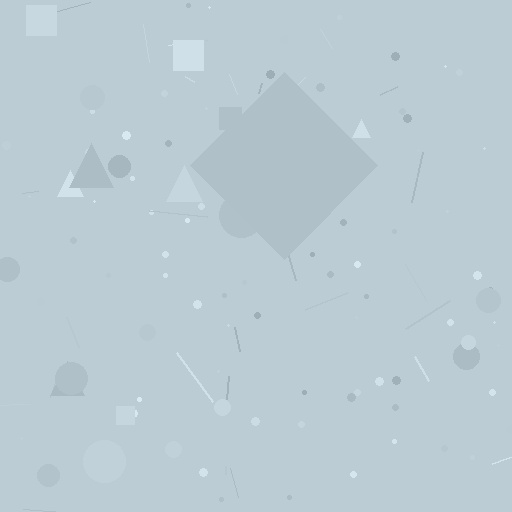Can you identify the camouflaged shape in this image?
The camouflaged shape is a diamond.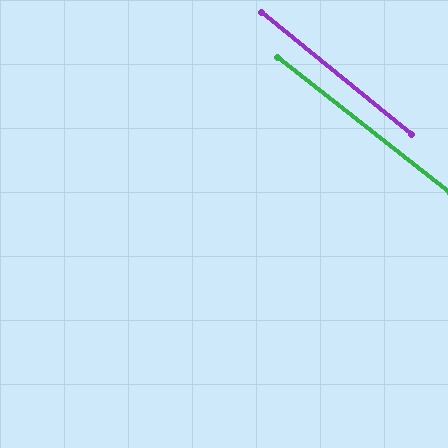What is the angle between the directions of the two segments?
Approximately 1 degree.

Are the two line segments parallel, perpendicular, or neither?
Parallel — their directions differ by only 0.9°.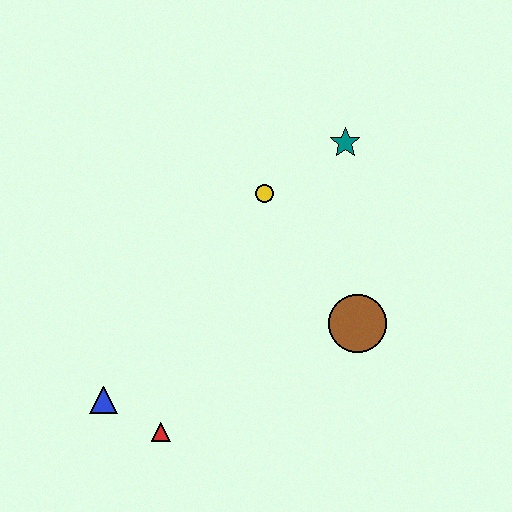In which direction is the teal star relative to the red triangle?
The teal star is above the red triangle.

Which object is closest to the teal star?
The yellow circle is closest to the teal star.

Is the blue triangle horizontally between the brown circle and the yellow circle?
No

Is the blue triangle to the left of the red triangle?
Yes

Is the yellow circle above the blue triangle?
Yes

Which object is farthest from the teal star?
The blue triangle is farthest from the teal star.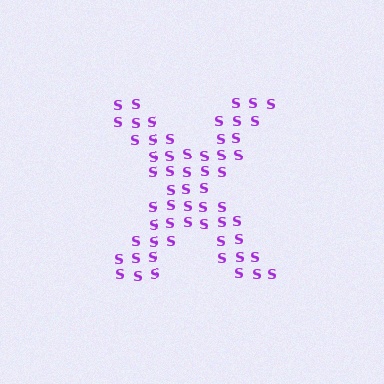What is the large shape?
The large shape is the letter X.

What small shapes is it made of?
It is made of small letter S's.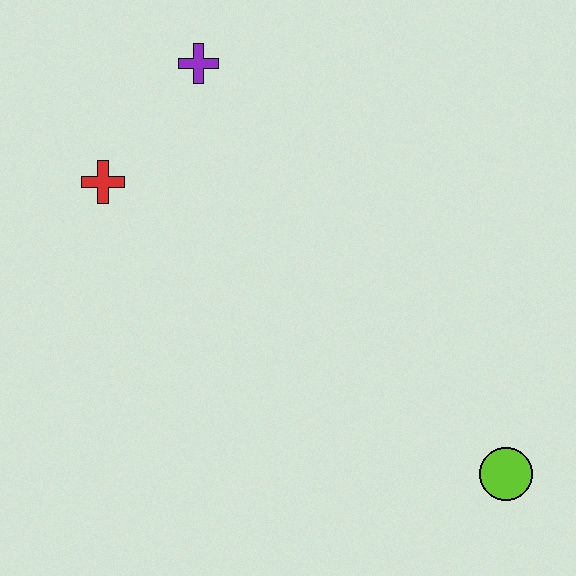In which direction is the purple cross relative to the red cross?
The purple cross is above the red cross.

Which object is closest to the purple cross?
The red cross is closest to the purple cross.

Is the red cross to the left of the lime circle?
Yes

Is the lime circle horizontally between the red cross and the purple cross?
No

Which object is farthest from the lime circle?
The purple cross is farthest from the lime circle.